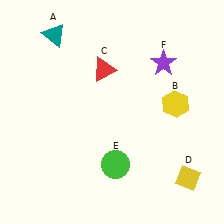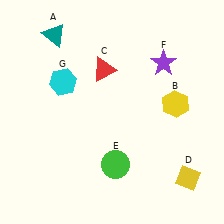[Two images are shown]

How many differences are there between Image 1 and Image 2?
There is 1 difference between the two images.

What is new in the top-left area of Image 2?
A cyan hexagon (G) was added in the top-left area of Image 2.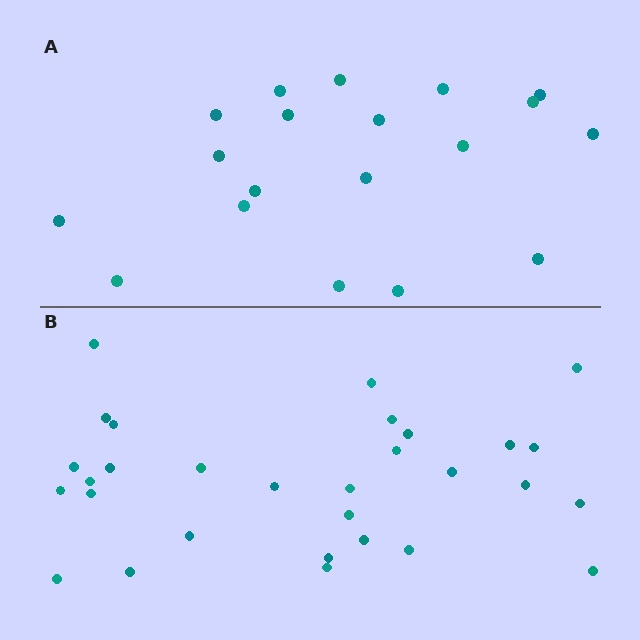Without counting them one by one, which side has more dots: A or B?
Region B (the bottom region) has more dots.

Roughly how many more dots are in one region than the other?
Region B has roughly 12 or so more dots than region A.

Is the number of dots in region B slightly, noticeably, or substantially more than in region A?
Region B has substantially more. The ratio is roughly 1.6 to 1.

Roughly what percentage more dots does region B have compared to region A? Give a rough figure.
About 60% more.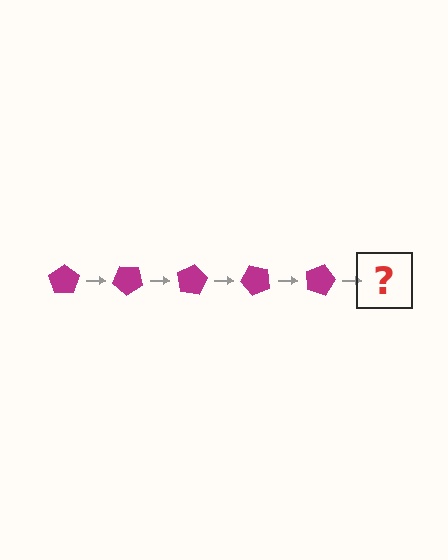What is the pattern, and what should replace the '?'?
The pattern is that the pentagon rotates 40 degrees each step. The '?' should be a magenta pentagon rotated 200 degrees.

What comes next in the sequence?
The next element should be a magenta pentagon rotated 200 degrees.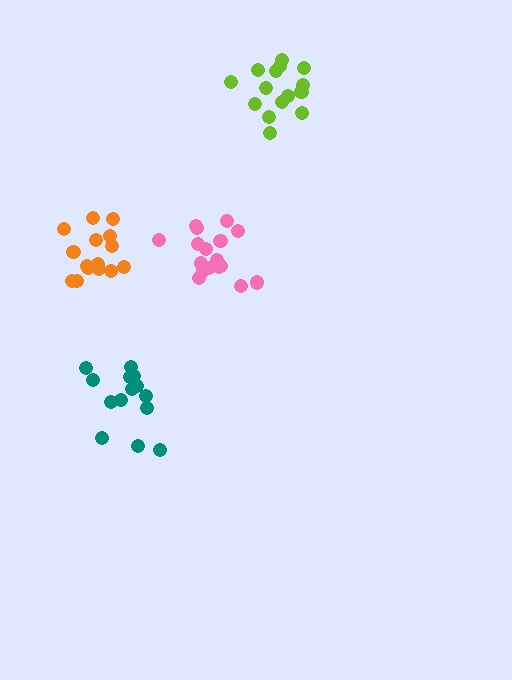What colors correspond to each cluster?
The clusters are colored: pink, orange, lime, teal.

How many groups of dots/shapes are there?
There are 4 groups.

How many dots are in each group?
Group 1: 17 dots, Group 2: 15 dots, Group 3: 15 dots, Group 4: 14 dots (61 total).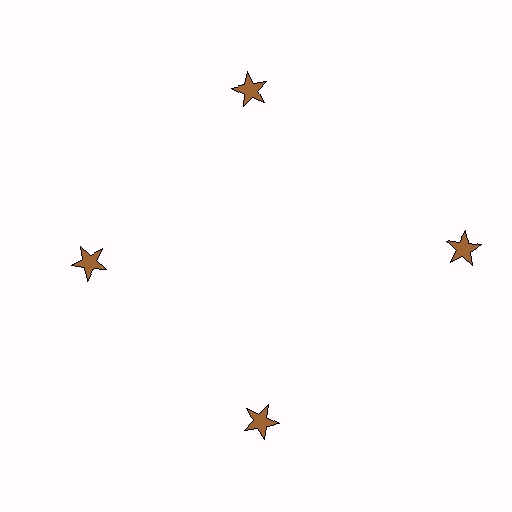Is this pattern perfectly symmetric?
No. The 4 brown stars are arranged in a ring, but one element near the 3 o'clock position is pushed outward from the center, breaking the 4-fold rotational symmetry.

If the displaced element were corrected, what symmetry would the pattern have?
It would have 4-fold rotational symmetry — the pattern would map onto itself every 90 degrees.